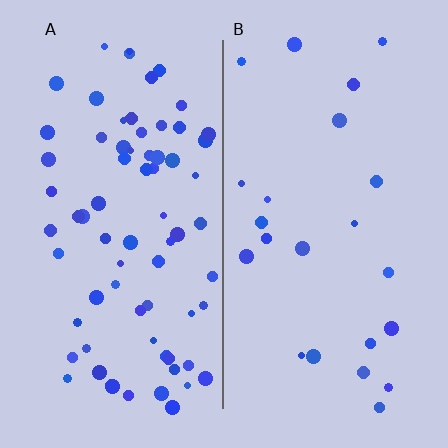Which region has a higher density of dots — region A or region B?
A (the left).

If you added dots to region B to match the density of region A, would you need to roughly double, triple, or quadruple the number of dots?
Approximately triple.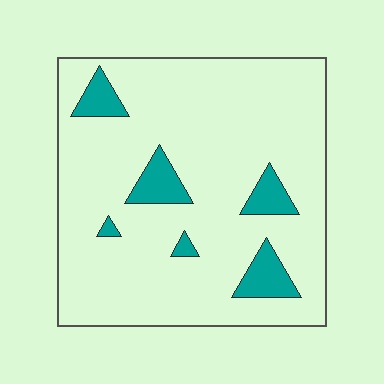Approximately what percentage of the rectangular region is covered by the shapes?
Approximately 10%.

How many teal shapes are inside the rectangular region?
6.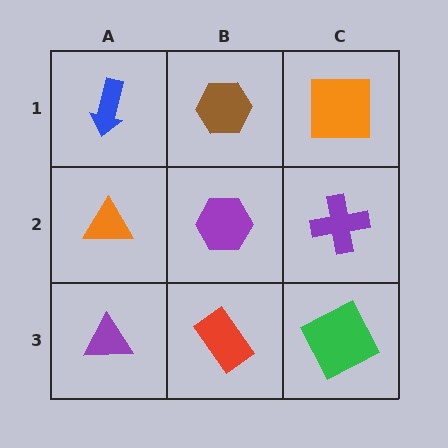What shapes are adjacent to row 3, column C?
A purple cross (row 2, column C), a red rectangle (row 3, column B).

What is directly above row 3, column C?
A purple cross.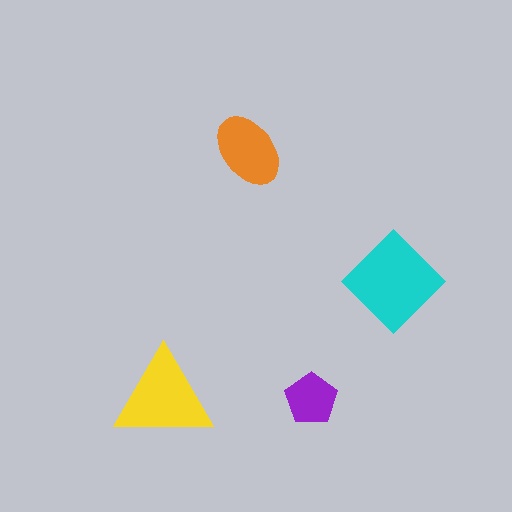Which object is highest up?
The orange ellipse is topmost.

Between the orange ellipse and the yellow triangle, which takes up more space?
The yellow triangle.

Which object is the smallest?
The purple pentagon.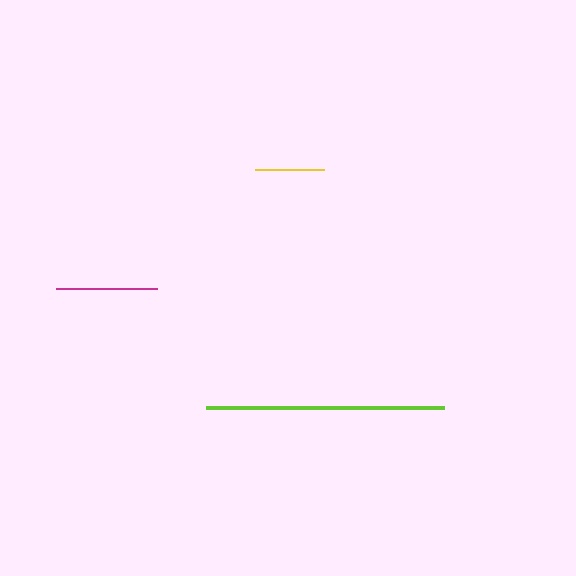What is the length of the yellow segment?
The yellow segment is approximately 68 pixels long.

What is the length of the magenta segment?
The magenta segment is approximately 101 pixels long.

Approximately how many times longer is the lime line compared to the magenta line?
The lime line is approximately 2.4 times the length of the magenta line.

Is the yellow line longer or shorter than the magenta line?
The magenta line is longer than the yellow line.